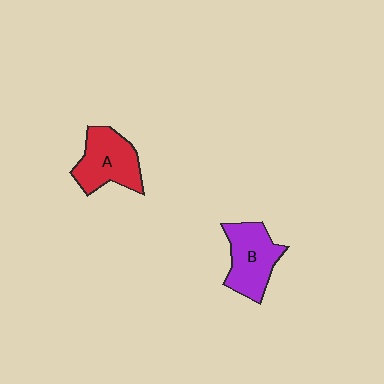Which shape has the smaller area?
Shape B (purple).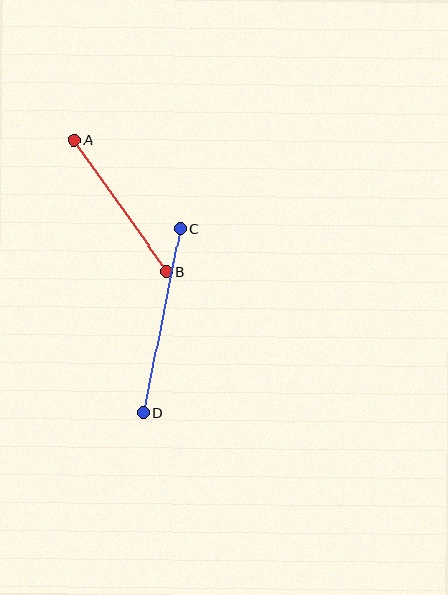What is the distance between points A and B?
The distance is approximately 161 pixels.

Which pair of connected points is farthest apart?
Points C and D are farthest apart.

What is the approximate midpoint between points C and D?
The midpoint is at approximately (161, 321) pixels.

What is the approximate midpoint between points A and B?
The midpoint is at approximately (120, 206) pixels.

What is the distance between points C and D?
The distance is approximately 189 pixels.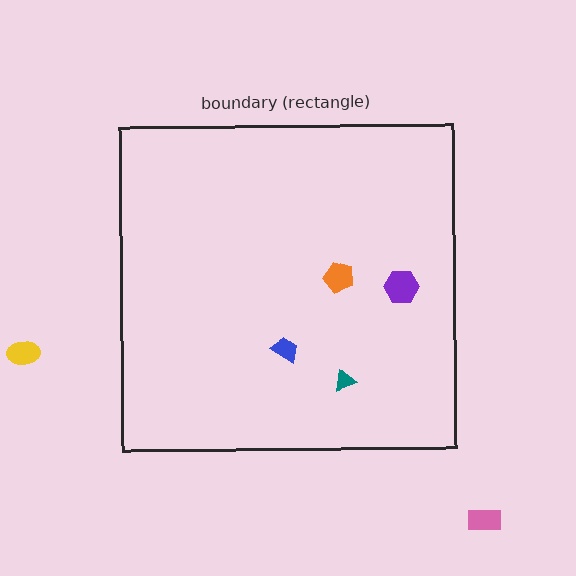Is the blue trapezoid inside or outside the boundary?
Inside.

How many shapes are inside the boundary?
4 inside, 2 outside.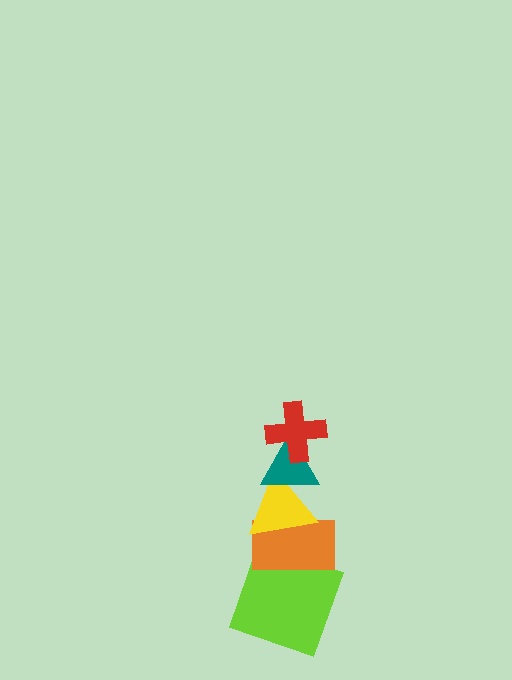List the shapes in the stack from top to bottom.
From top to bottom: the red cross, the teal triangle, the yellow triangle, the orange rectangle, the lime square.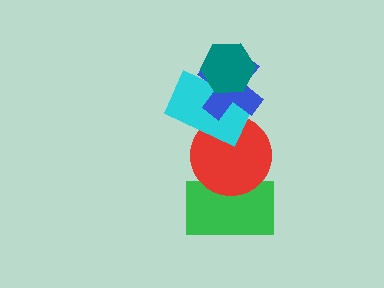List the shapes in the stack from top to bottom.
From top to bottom: the teal hexagon, the blue cross, the cyan rectangle, the red circle, the green rectangle.